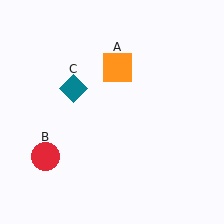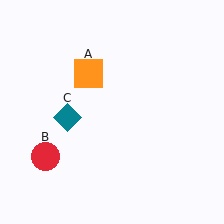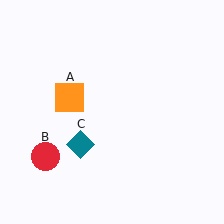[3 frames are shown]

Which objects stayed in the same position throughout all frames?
Red circle (object B) remained stationary.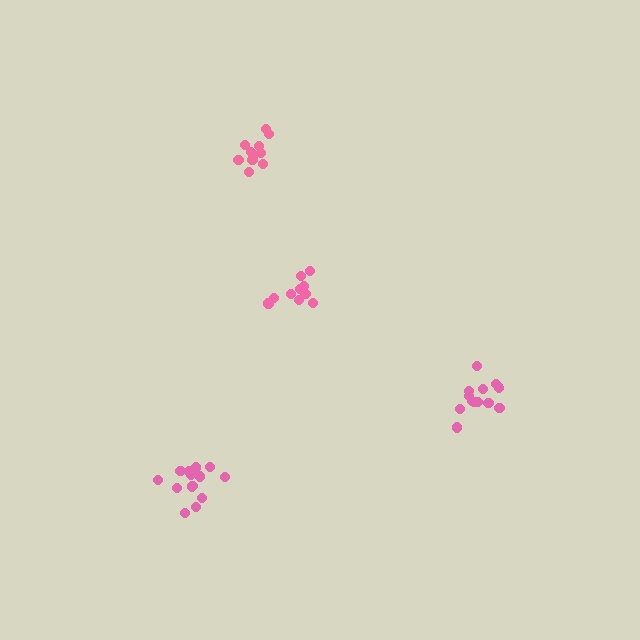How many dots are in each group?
Group 1: 15 dots, Group 2: 11 dots, Group 3: 15 dots, Group 4: 10 dots (51 total).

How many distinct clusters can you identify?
There are 4 distinct clusters.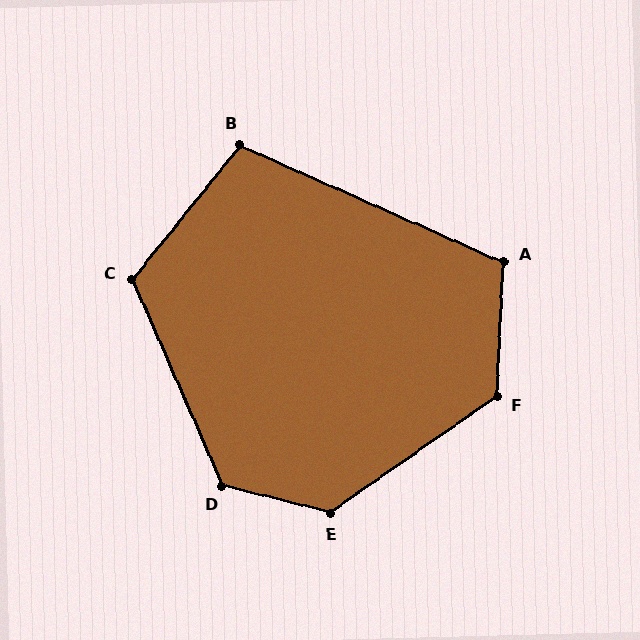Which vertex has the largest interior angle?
E, at approximately 131 degrees.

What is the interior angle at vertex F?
Approximately 128 degrees (obtuse).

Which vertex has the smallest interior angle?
B, at approximately 105 degrees.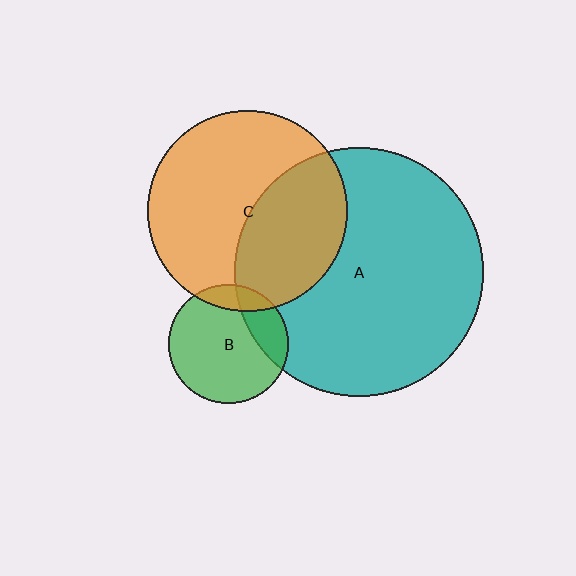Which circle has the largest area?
Circle A (teal).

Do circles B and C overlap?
Yes.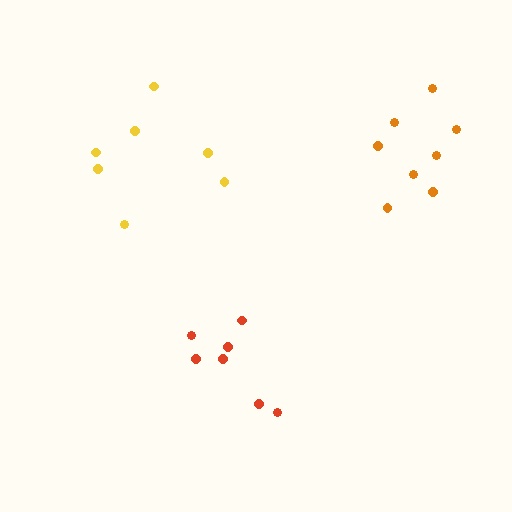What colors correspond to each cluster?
The clusters are colored: orange, yellow, red.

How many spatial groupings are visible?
There are 3 spatial groupings.